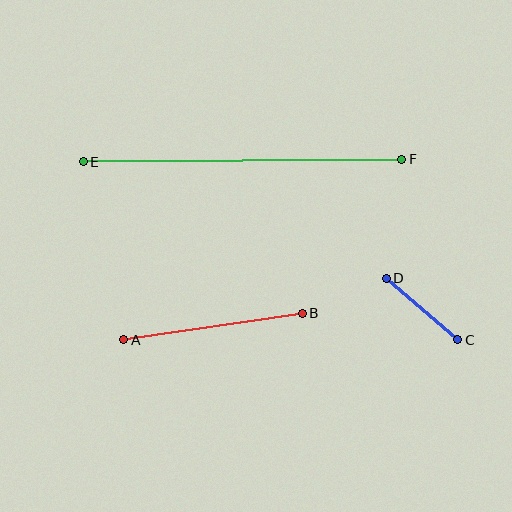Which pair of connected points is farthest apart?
Points E and F are farthest apart.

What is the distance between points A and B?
The distance is approximately 181 pixels.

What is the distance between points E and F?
The distance is approximately 319 pixels.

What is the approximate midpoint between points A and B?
The midpoint is at approximately (213, 327) pixels.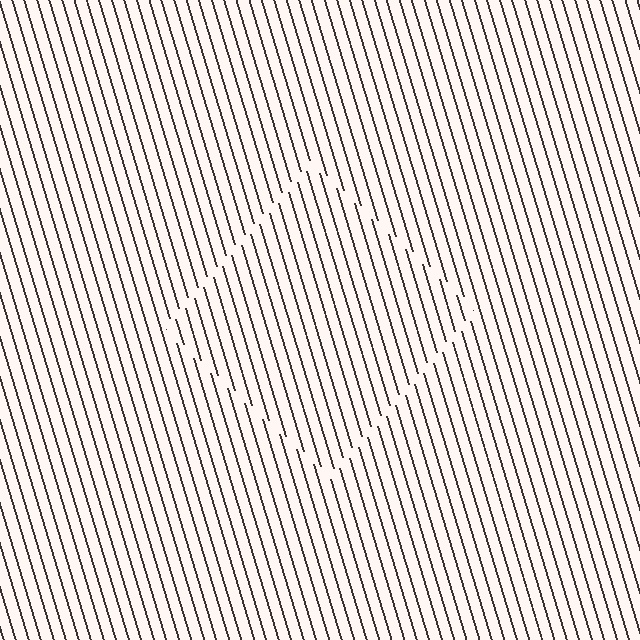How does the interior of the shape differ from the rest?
The interior of the shape contains the same grating, shifted by half a period — the contour is defined by the phase discontinuity where line-ends from the inner and outer gratings abut.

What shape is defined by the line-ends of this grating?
An illusory square. The interior of the shape contains the same grating, shifted by half a period — the contour is defined by the phase discontinuity where line-ends from the inner and outer gratings abut.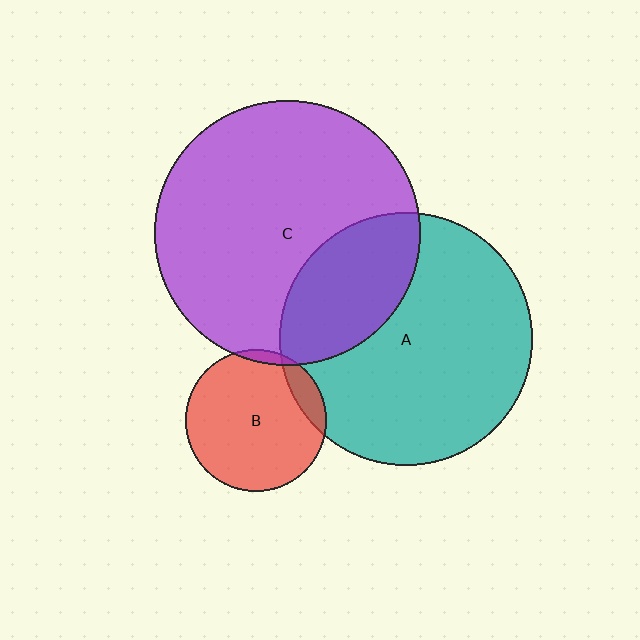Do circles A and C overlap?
Yes.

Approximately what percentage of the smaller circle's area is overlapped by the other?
Approximately 30%.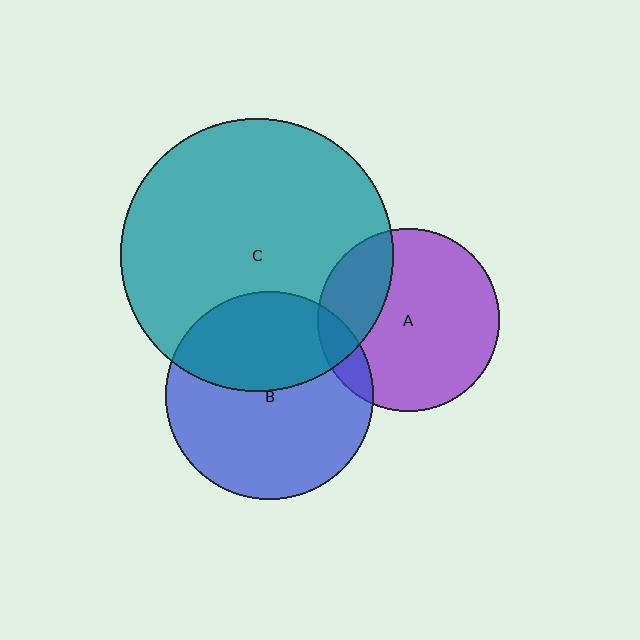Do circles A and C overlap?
Yes.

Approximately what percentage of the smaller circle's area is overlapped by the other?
Approximately 25%.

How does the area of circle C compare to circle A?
Approximately 2.2 times.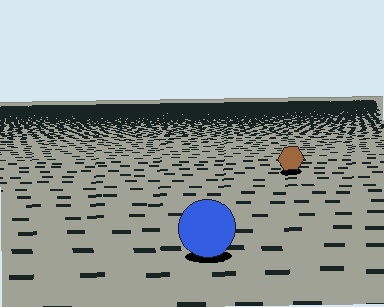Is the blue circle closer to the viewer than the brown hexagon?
Yes. The blue circle is closer — you can tell from the texture gradient: the ground texture is coarser near it.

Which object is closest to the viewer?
The blue circle is closest. The texture marks near it are larger and more spread out.